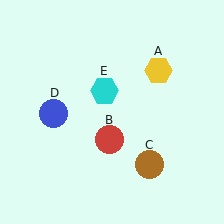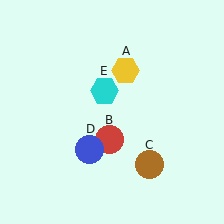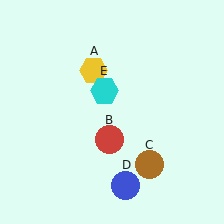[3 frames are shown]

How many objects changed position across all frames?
2 objects changed position: yellow hexagon (object A), blue circle (object D).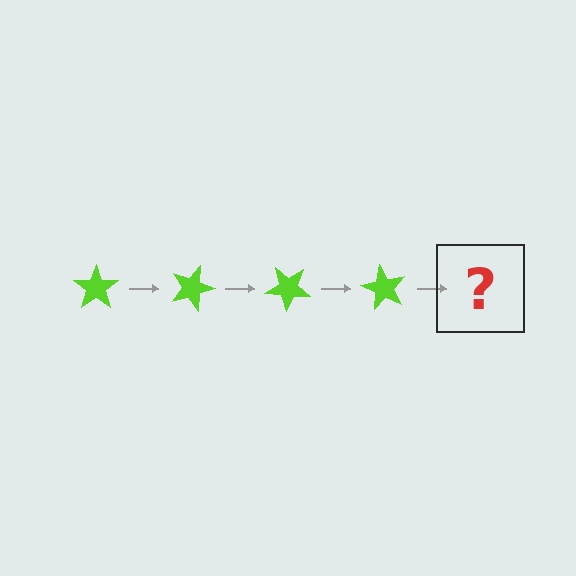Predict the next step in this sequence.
The next step is a lime star rotated 80 degrees.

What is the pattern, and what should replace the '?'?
The pattern is that the star rotates 20 degrees each step. The '?' should be a lime star rotated 80 degrees.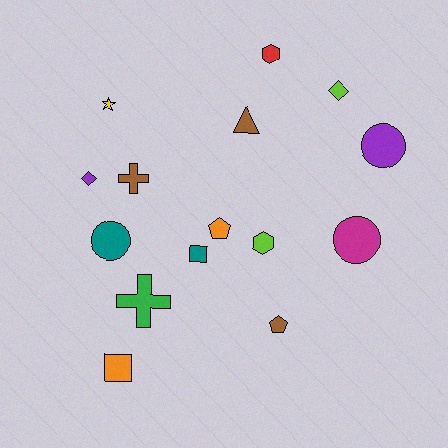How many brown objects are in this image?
There are 3 brown objects.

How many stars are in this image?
There is 1 star.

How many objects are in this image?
There are 15 objects.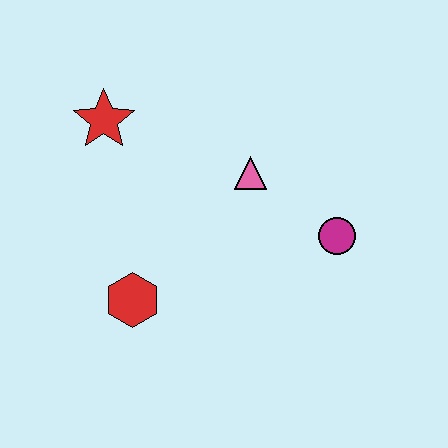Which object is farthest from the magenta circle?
The red star is farthest from the magenta circle.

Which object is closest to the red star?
The pink triangle is closest to the red star.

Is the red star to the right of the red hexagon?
No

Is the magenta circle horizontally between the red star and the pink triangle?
No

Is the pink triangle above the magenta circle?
Yes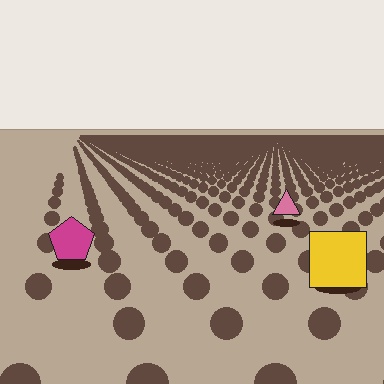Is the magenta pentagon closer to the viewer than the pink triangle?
Yes. The magenta pentagon is closer — you can tell from the texture gradient: the ground texture is coarser near it.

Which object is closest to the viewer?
The yellow square is closest. The texture marks near it are larger and more spread out.